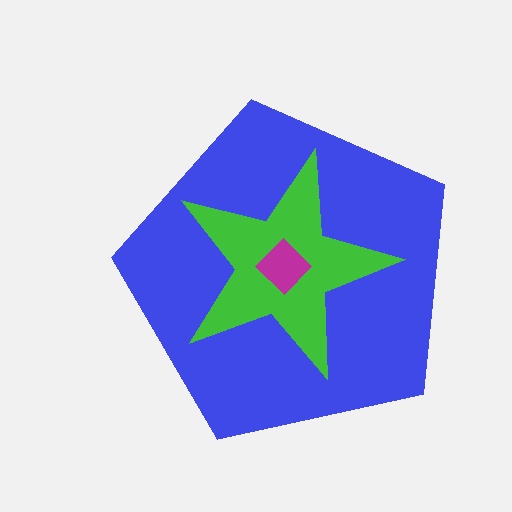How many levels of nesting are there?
3.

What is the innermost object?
The magenta diamond.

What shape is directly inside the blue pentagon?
The green star.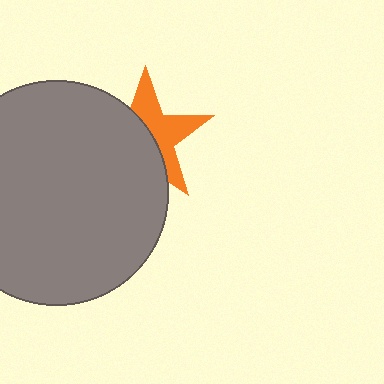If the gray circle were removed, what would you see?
You would see the complete orange star.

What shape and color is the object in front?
The object in front is a gray circle.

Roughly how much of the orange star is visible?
About half of it is visible (roughly 47%).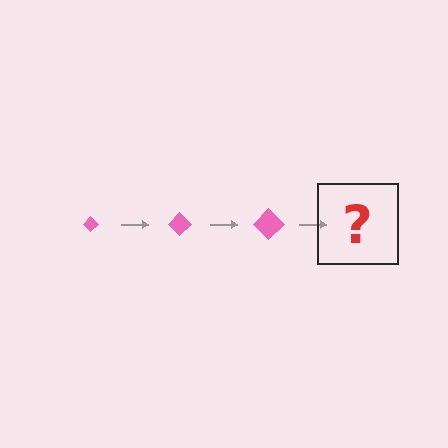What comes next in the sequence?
The next element should be a pink diamond, larger than the previous one.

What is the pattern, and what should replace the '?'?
The pattern is that the diamond gets progressively larger each step. The '?' should be a pink diamond, larger than the previous one.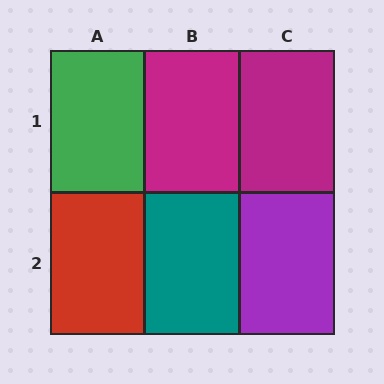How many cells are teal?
1 cell is teal.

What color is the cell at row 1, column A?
Green.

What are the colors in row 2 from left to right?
Red, teal, purple.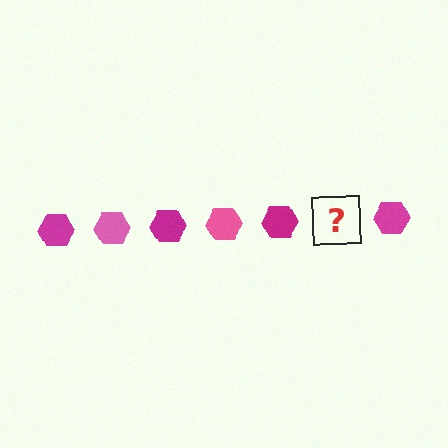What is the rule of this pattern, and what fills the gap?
The rule is that the pattern cycles through magenta, pink hexagons. The gap should be filled with a pink hexagon.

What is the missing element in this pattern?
The missing element is a pink hexagon.